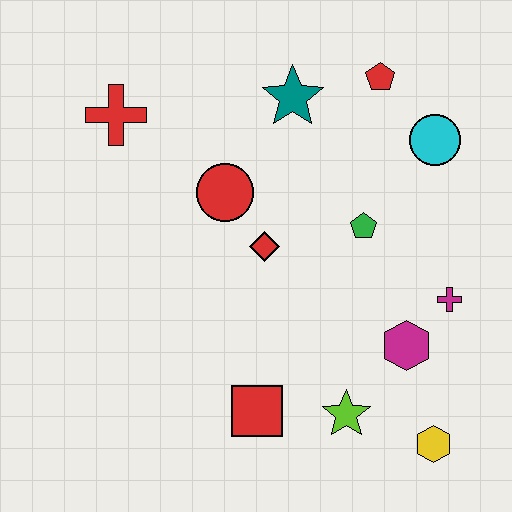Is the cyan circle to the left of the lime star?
No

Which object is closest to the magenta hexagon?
The magenta cross is closest to the magenta hexagon.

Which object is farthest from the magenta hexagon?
The red cross is farthest from the magenta hexagon.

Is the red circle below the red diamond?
No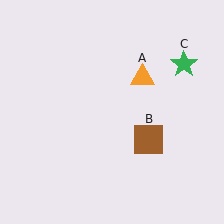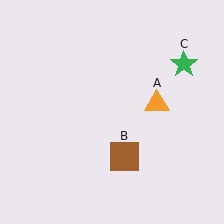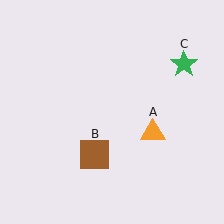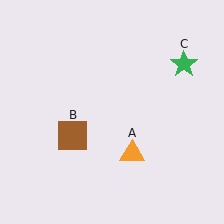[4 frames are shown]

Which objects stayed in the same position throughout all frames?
Green star (object C) remained stationary.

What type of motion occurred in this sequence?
The orange triangle (object A), brown square (object B) rotated clockwise around the center of the scene.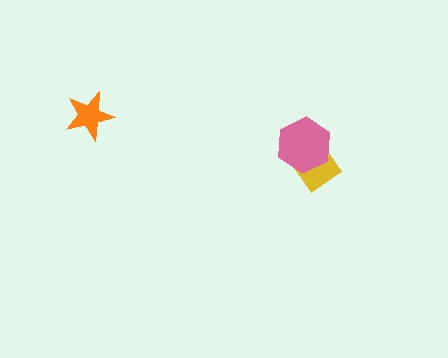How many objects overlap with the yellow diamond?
1 object overlaps with the yellow diamond.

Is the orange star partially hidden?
No, no other shape covers it.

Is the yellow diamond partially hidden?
Yes, it is partially covered by another shape.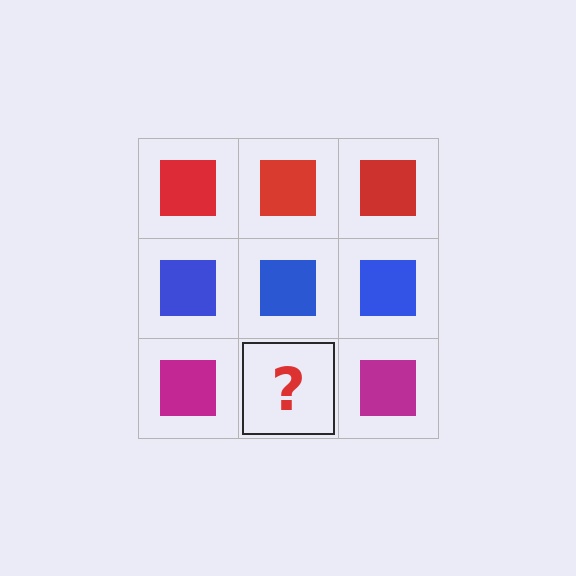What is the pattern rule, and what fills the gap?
The rule is that each row has a consistent color. The gap should be filled with a magenta square.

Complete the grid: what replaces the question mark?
The question mark should be replaced with a magenta square.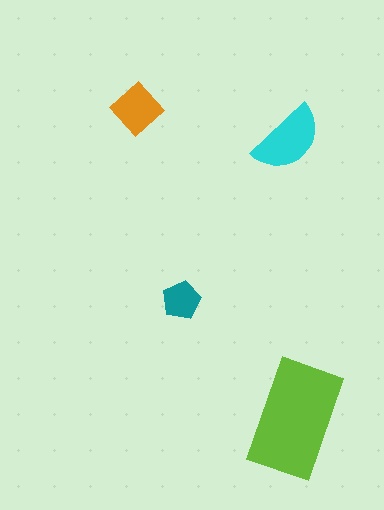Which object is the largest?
The lime rectangle.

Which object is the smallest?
The teal pentagon.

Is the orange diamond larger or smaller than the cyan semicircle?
Smaller.